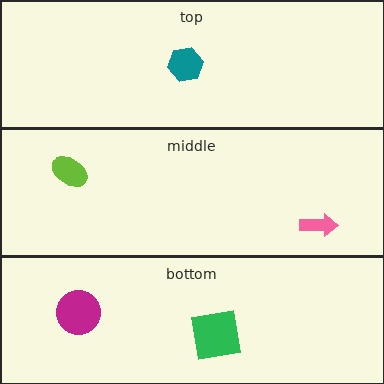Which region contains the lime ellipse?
The middle region.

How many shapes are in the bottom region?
2.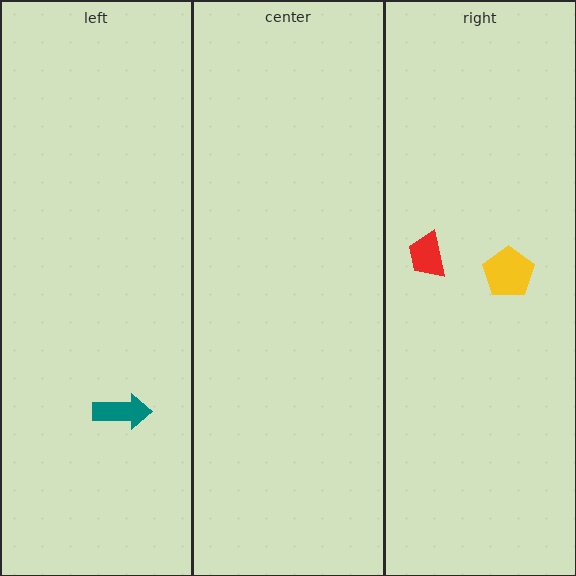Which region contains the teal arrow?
The left region.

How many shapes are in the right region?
2.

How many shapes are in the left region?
1.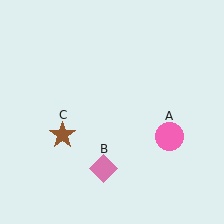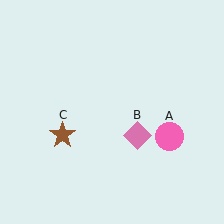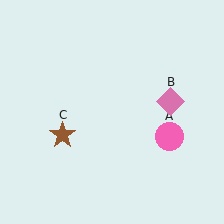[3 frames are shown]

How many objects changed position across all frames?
1 object changed position: pink diamond (object B).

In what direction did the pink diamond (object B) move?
The pink diamond (object B) moved up and to the right.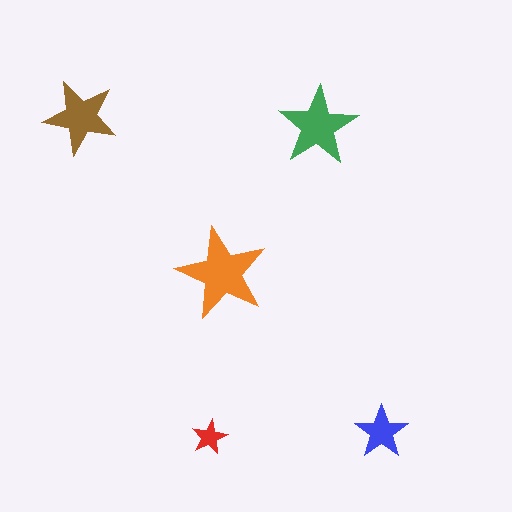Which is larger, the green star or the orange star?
The orange one.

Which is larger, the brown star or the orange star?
The orange one.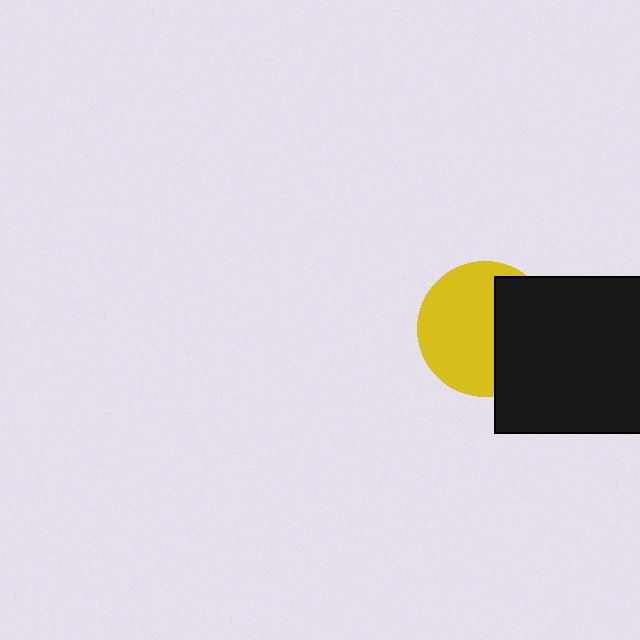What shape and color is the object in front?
The object in front is a black square.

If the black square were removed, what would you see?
You would see the complete yellow circle.